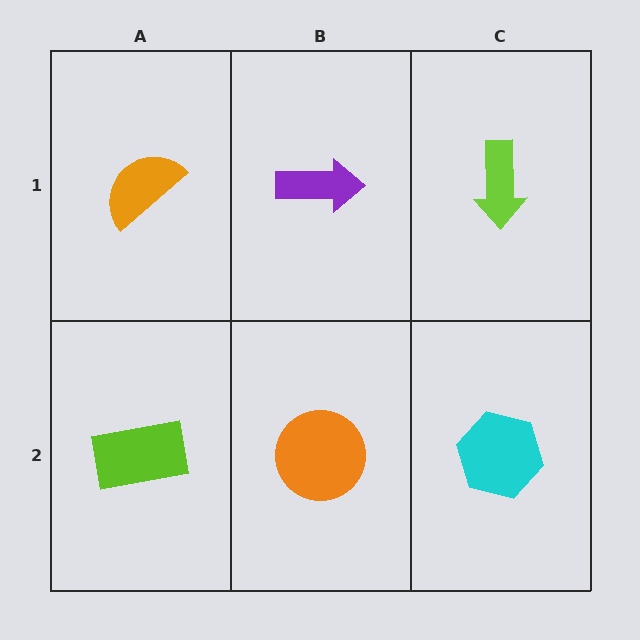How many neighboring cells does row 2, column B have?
3.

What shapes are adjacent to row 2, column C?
A lime arrow (row 1, column C), an orange circle (row 2, column B).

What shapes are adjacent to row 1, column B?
An orange circle (row 2, column B), an orange semicircle (row 1, column A), a lime arrow (row 1, column C).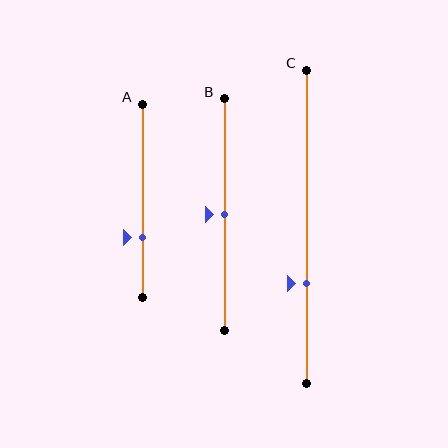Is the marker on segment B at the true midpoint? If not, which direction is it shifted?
Yes, the marker on segment B is at the true midpoint.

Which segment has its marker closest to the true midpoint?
Segment B has its marker closest to the true midpoint.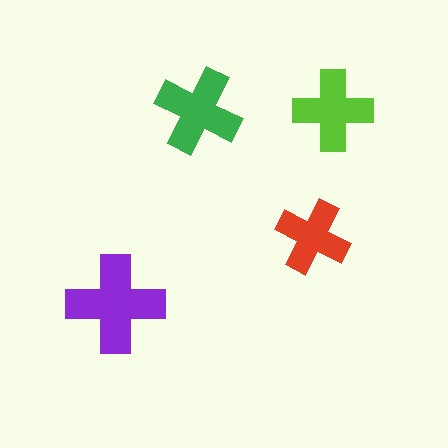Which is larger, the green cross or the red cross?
The green one.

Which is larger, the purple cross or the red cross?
The purple one.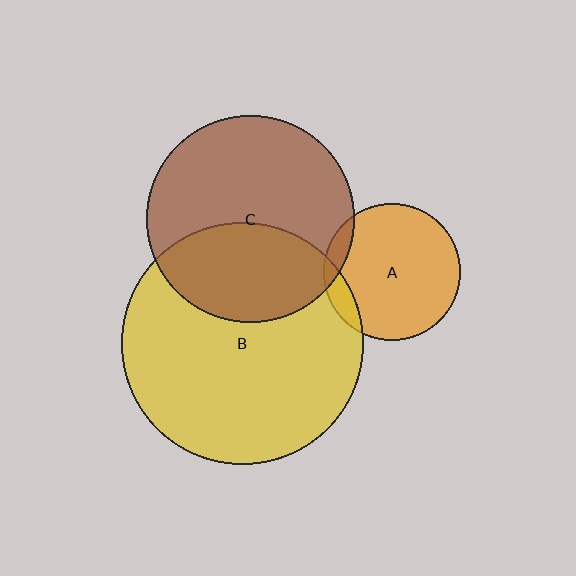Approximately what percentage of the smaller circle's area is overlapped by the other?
Approximately 40%.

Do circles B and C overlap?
Yes.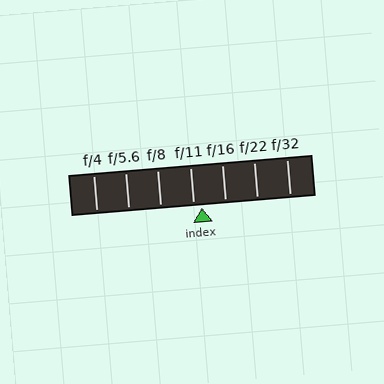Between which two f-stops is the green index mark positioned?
The index mark is between f/11 and f/16.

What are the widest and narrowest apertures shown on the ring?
The widest aperture shown is f/4 and the narrowest is f/32.